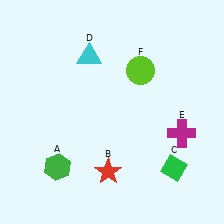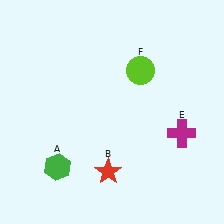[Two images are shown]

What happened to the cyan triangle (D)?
The cyan triangle (D) was removed in Image 2. It was in the top-left area of Image 1.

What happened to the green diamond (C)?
The green diamond (C) was removed in Image 2. It was in the bottom-right area of Image 1.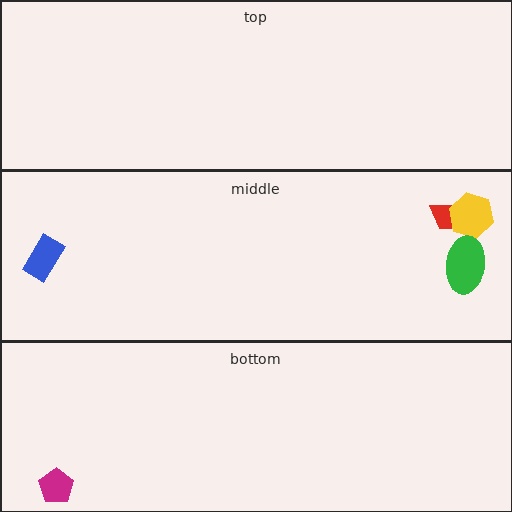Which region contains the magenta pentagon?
The bottom region.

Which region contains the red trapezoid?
The middle region.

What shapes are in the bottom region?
The magenta pentagon.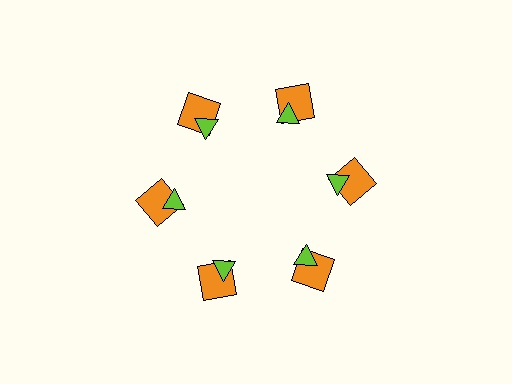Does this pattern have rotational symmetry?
Yes, this pattern has 6-fold rotational symmetry. It looks the same after rotating 60 degrees around the center.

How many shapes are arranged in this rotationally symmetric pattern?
There are 12 shapes, arranged in 6 groups of 2.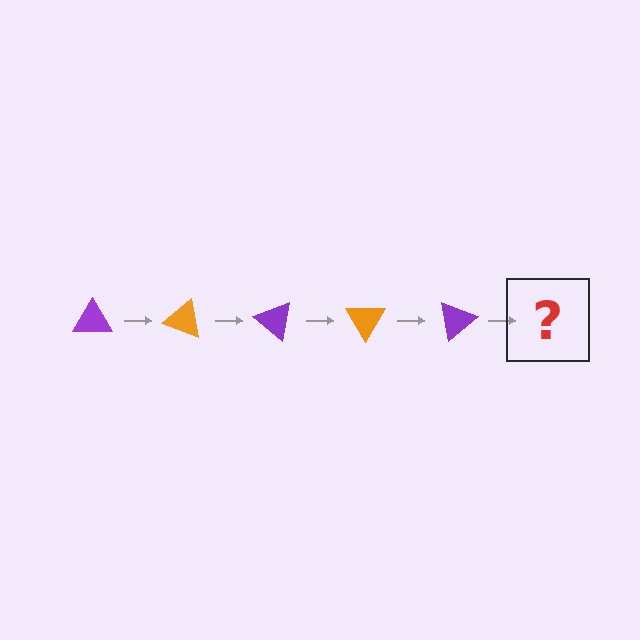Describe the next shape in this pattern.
It should be an orange triangle, rotated 100 degrees from the start.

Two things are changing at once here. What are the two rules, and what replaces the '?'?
The two rules are that it rotates 20 degrees each step and the color cycles through purple and orange. The '?' should be an orange triangle, rotated 100 degrees from the start.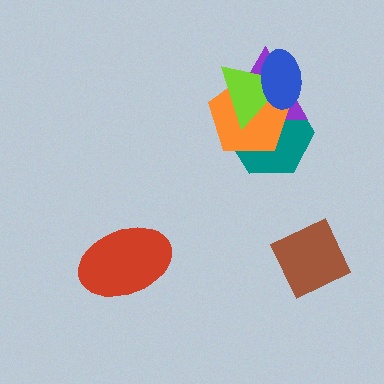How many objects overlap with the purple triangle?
4 objects overlap with the purple triangle.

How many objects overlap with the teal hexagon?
4 objects overlap with the teal hexagon.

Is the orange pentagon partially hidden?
Yes, it is partially covered by another shape.